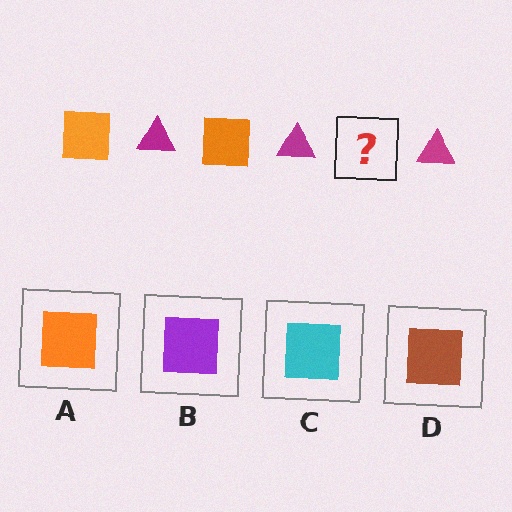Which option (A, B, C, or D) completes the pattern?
A.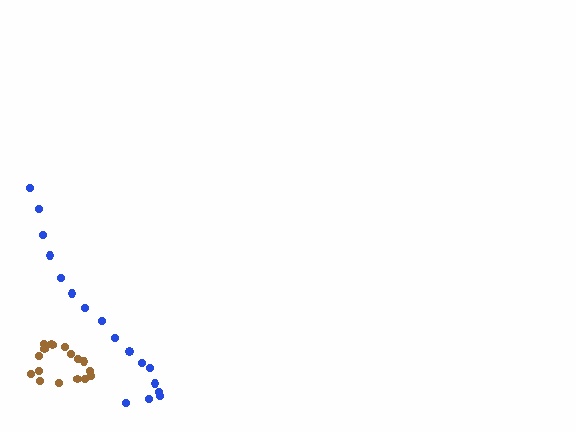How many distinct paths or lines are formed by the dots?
There are 2 distinct paths.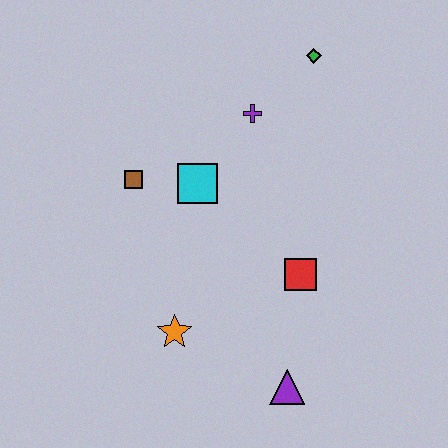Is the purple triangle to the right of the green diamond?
No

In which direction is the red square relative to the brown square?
The red square is to the right of the brown square.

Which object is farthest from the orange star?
The green diamond is farthest from the orange star.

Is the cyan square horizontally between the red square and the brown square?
Yes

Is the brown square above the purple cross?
No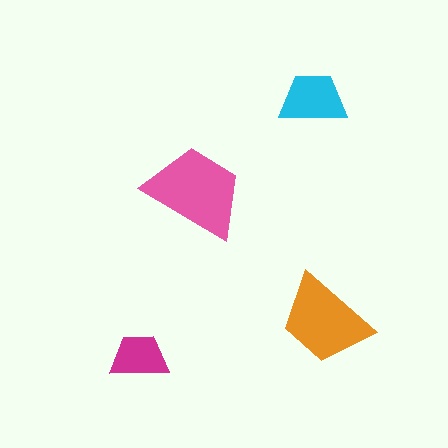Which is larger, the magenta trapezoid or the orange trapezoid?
The orange one.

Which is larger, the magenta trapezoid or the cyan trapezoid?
The cyan one.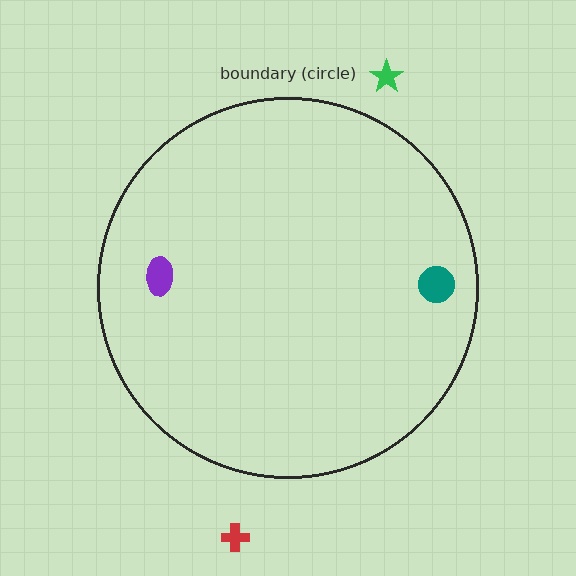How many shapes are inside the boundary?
2 inside, 2 outside.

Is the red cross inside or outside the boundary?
Outside.